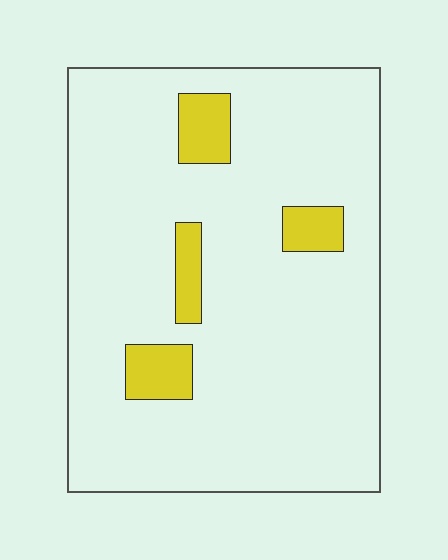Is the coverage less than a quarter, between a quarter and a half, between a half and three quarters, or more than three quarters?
Less than a quarter.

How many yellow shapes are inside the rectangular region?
4.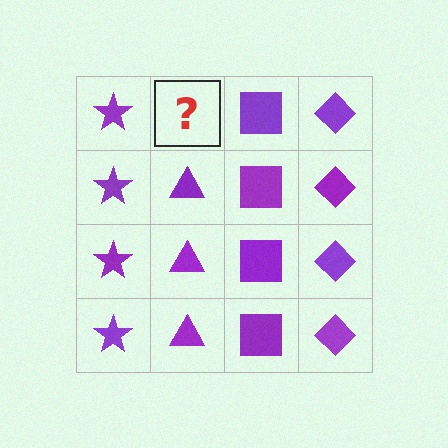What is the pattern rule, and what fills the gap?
The rule is that each column has a consistent shape. The gap should be filled with a purple triangle.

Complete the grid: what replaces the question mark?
The question mark should be replaced with a purple triangle.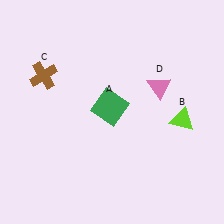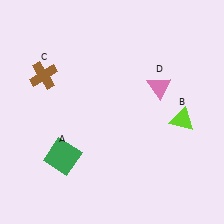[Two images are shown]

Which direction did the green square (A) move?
The green square (A) moved down.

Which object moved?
The green square (A) moved down.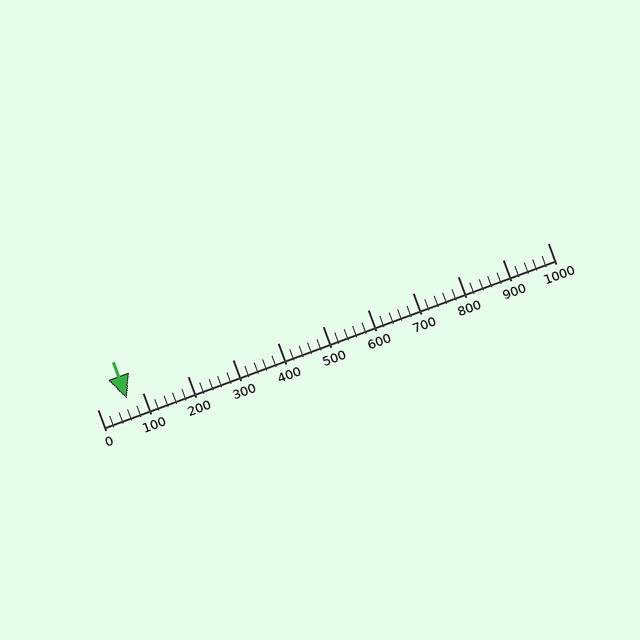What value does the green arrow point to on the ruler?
The green arrow points to approximately 65.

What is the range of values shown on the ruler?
The ruler shows values from 0 to 1000.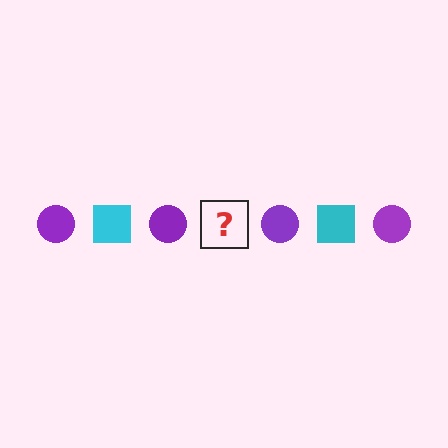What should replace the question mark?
The question mark should be replaced with a cyan square.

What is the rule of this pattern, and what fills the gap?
The rule is that the pattern alternates between purple circle and cyan square. The gap should be filled with a cyan square.